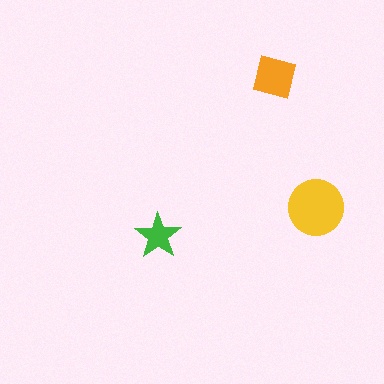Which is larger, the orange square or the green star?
The orange square.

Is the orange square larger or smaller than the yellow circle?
Smaller.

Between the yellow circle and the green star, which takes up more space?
The yellow circle.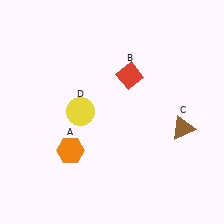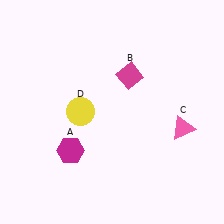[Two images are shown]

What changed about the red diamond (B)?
In Image 1, B is red. In Image 2, it changed to magenta.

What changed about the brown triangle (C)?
In Image 1, C is brown. In Image 2, it changed to pink.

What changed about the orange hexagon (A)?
In Image 1, A is orange. In Image 2, it changed to magenta.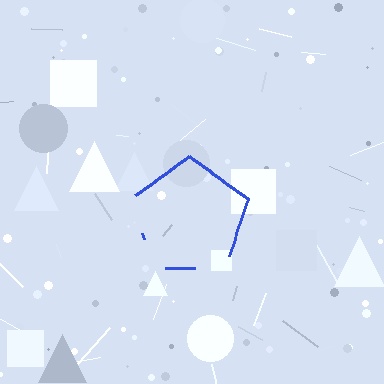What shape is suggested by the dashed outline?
The dashed outline suggests a pentagon.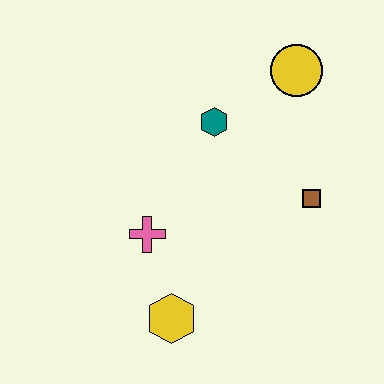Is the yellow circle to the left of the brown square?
Yes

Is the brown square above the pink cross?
Yes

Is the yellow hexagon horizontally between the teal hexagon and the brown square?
No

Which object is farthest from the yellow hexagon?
The yellow circle is farthest from the yellow hexagon.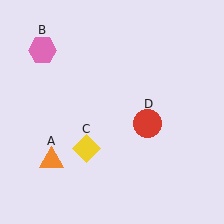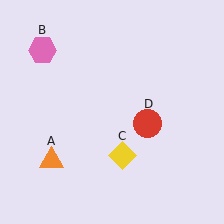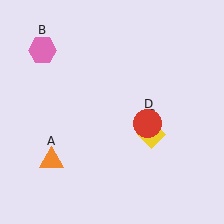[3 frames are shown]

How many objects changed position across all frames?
1 object changed position: yellow diamond (object C).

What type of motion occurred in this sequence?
The yellow diamond (object C) rotated counterclockwise around the center of the scene.